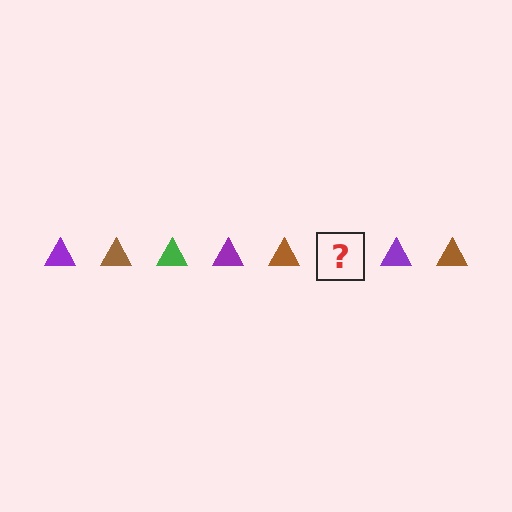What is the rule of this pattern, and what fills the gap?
The rule is that the pattern cycles through purple, brown, green triangles. The gap should be filled with a green triangle.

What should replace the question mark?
The question mark should be replaced with a green triangle.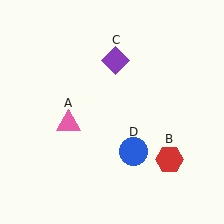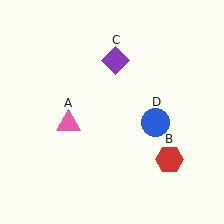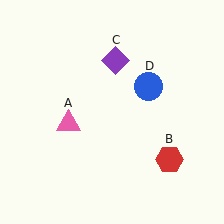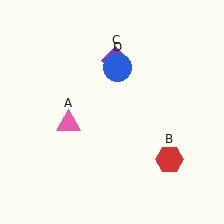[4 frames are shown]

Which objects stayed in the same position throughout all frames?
Pink triangle (object A) and red hexagon (object B) and purple diamond (object C) remained stationary.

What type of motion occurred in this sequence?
The blue circle (object D) rotated counterclockwise around the center of the scene.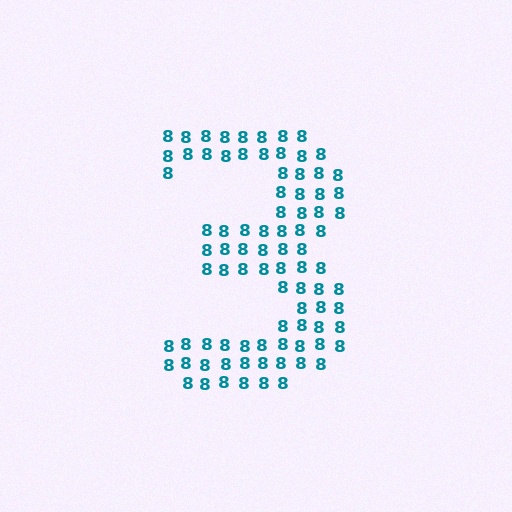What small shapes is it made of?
It is made of small digit 8's.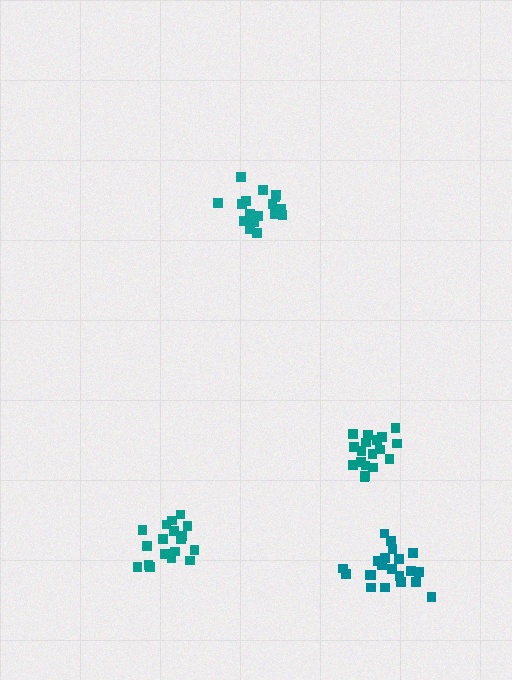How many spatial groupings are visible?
There are 4 spatial groupings.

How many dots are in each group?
Group 1: 18 dots, Group 2: 18 dots, Group 3: 17 dots, Group 4: 21 dots (74 total).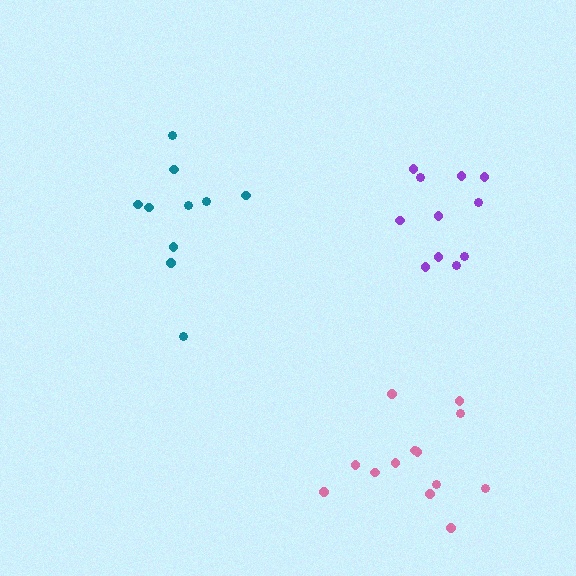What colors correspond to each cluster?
The clusters are colored: teal, purple, pink.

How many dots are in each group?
Group 1: 10 dots, Group 2: 11 dots, Group 3: 13 dots (34 total).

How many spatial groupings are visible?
There are 3 spatial groupings.